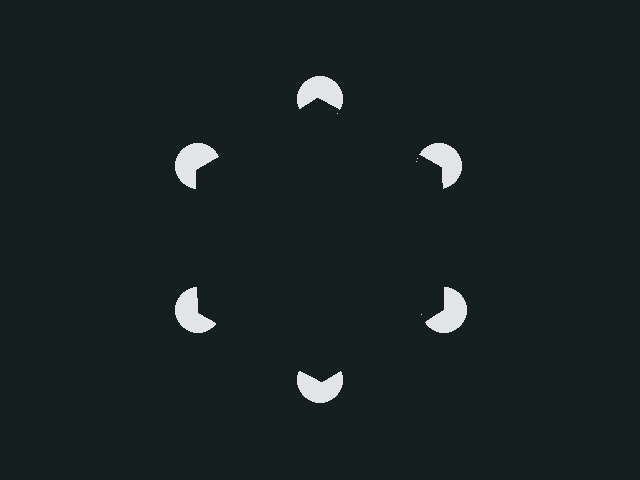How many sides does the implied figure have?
6 sides.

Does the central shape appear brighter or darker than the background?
It typically appears slightly darker than the background, even though no actual brightness change is drawn.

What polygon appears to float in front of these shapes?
An illusory hexagon — its edges are inferred from the aligned wedge cuts in the pac-man discs, not physically drawn.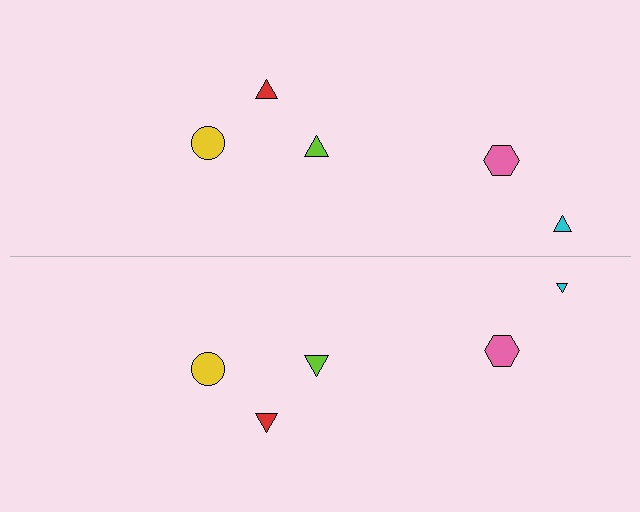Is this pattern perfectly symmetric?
No, the pattern is not perfectly symmetric. The cyan triangle on the bottom side has a different size than its mirror counterpart.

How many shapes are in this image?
There are 10 shapes in this image.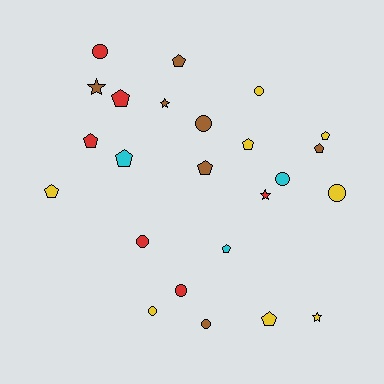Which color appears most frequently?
Yellow, with 8 objects.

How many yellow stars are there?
There is 1 yellow star.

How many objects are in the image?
There are 24 objects.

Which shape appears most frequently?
Pentagon, with 11 objects.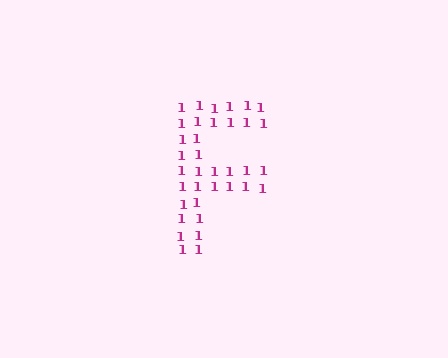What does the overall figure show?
The overall figure shows the letter F.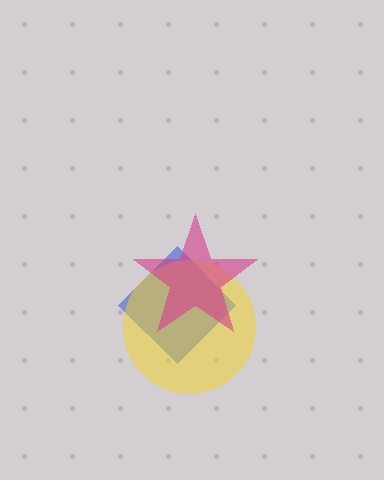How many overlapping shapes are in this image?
There are 3 overlapping shapes in the image.